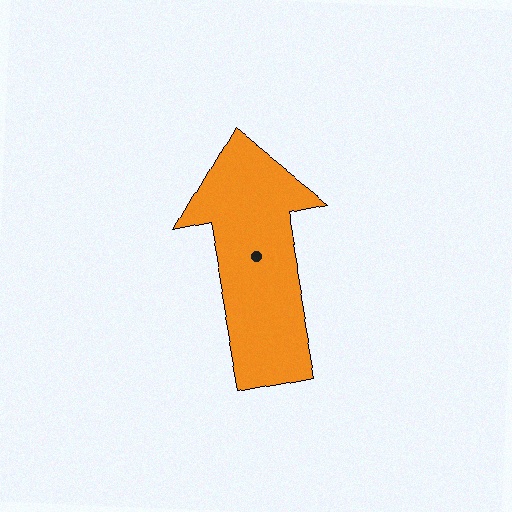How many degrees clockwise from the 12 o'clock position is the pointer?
Approximately 349 degrees.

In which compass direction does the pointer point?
North.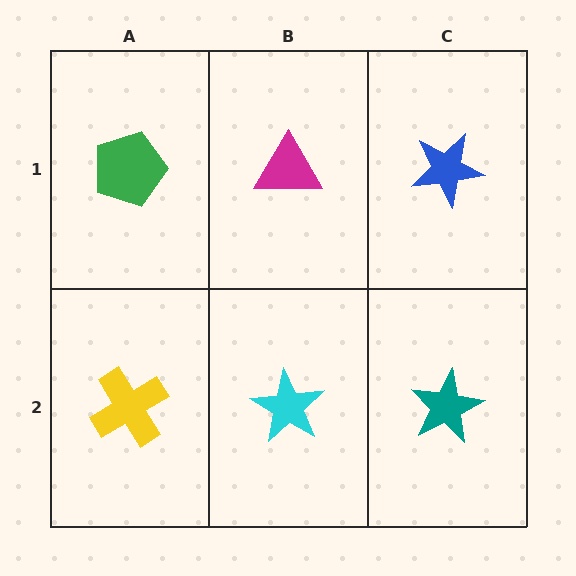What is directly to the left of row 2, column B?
A yellow cross.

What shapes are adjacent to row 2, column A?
A green pentagon (row 1, column A), a cyan star (row 2, column B).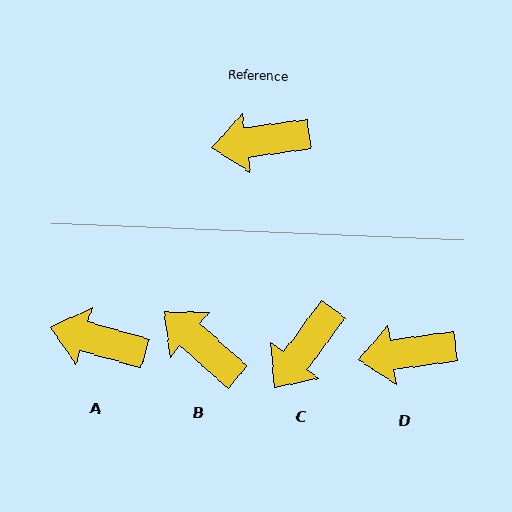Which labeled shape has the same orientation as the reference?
D.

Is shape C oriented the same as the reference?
No, it is off by about 45 degrees.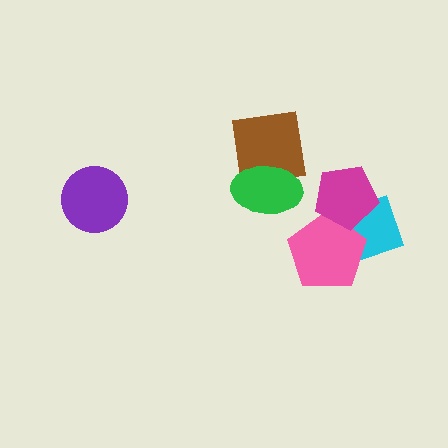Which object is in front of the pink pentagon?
The magenta pentagon is in front of the pink pentagon.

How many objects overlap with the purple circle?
0 objects overlap with the purple circle.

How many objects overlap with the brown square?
1 object overlaps with the brown square.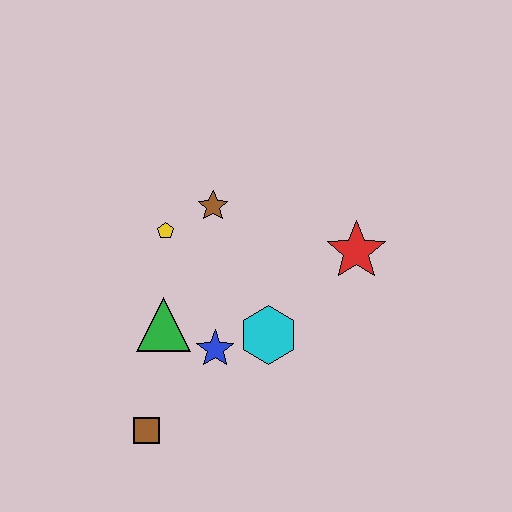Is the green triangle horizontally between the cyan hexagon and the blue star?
No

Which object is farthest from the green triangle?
The red star is farthest from the green triangle.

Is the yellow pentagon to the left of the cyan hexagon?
Yes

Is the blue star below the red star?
Yes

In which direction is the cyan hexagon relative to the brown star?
The cyan hexagon is below the brown star.